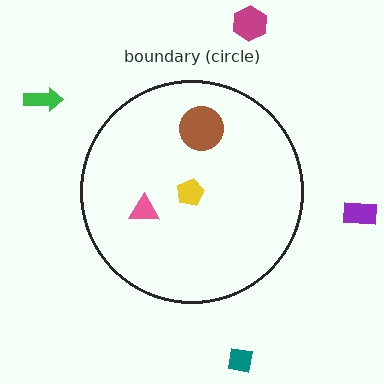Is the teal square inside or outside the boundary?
Outside.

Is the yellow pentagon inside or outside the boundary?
Inside.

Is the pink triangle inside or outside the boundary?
Inside.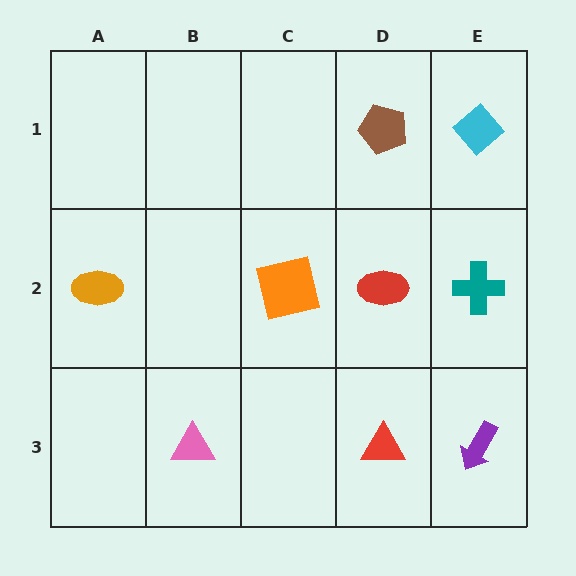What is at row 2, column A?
An orange ellipse.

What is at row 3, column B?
A pink triangle.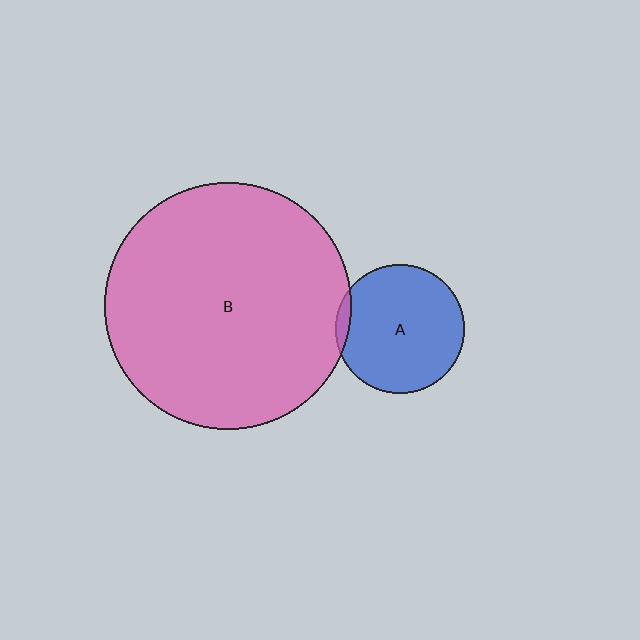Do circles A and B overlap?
Yes.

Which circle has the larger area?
Circle B (pink).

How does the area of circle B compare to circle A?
Approximately 3.6 times.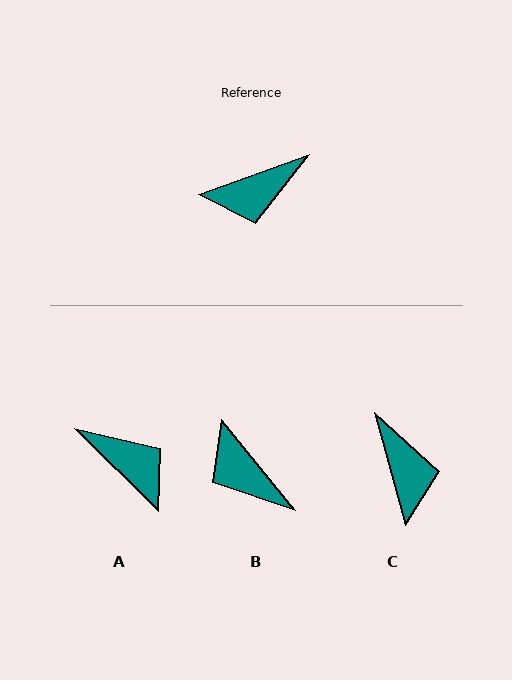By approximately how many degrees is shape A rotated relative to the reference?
Approximately 116 degrees counter-clockwise.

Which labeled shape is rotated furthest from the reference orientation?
A, about 116 degrees away.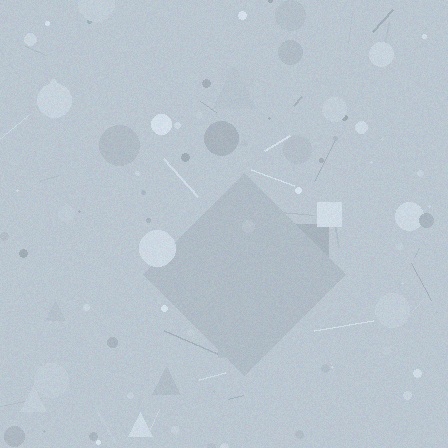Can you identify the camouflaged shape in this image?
The camouflaged shape is a diamond.